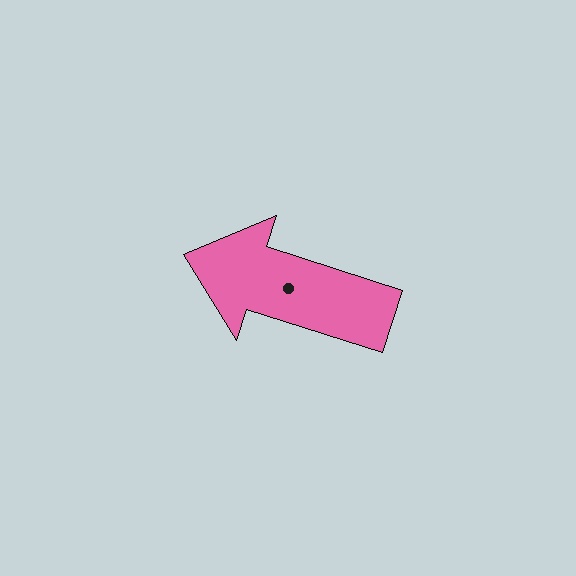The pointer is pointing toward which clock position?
Roughly 10 o'clock.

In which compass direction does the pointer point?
West.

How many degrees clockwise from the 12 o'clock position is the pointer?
Approximately 288 degrees.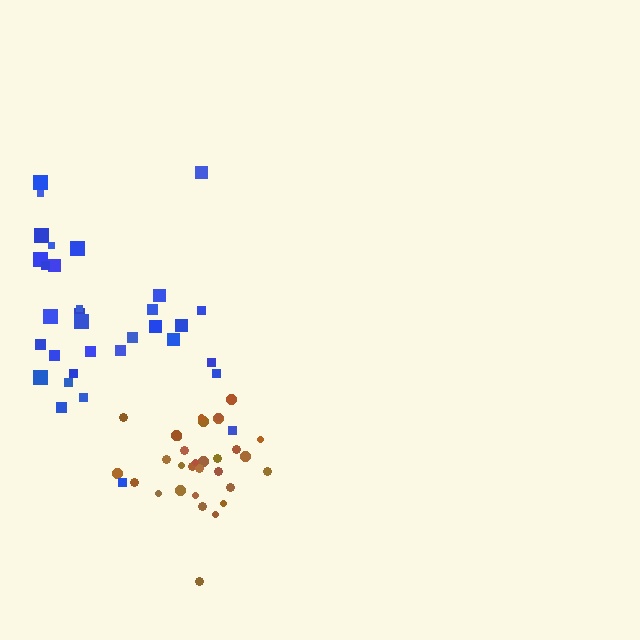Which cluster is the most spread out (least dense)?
Blue.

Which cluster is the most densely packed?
Brown.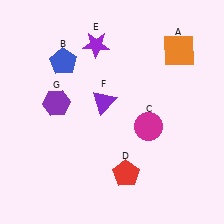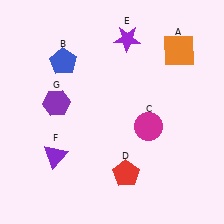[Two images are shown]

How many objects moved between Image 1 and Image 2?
2 objects moved between the two images.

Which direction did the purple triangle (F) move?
The purple triangle (F) moved down.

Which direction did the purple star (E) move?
The purple star (E) moved right.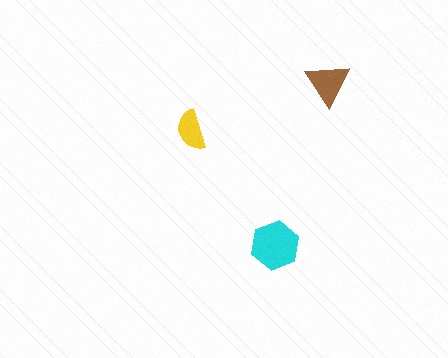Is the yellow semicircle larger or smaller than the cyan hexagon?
Smaller.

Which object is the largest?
The cyan hexagon.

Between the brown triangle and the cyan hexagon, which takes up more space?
The cyan hexagon.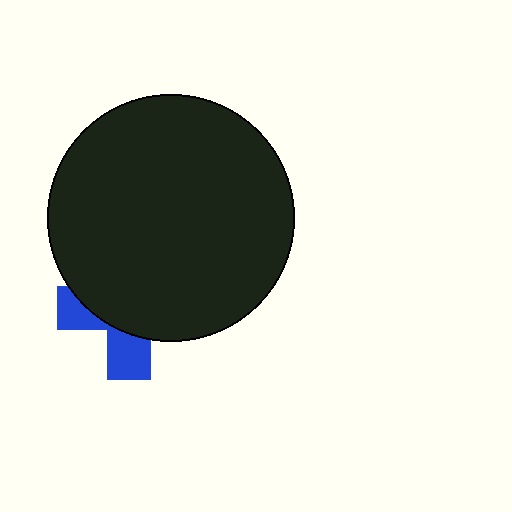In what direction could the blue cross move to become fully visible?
The blue cross could move down. That would shift it out from behind the black circle entirely.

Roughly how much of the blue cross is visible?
A small part of it is visible (roughly 31%).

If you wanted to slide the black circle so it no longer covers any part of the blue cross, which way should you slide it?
Slide it up — that is the most direct way to separate the two shapes.